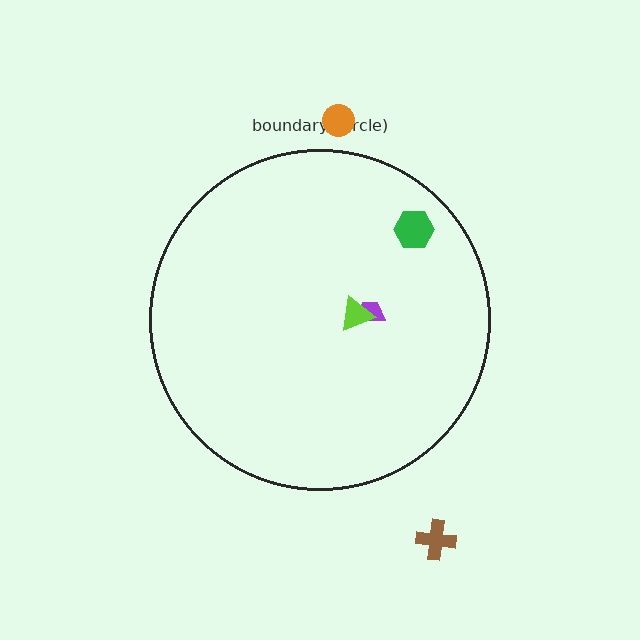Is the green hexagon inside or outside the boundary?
Inside.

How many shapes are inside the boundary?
3 inside, 2 outside.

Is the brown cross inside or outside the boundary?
Outside.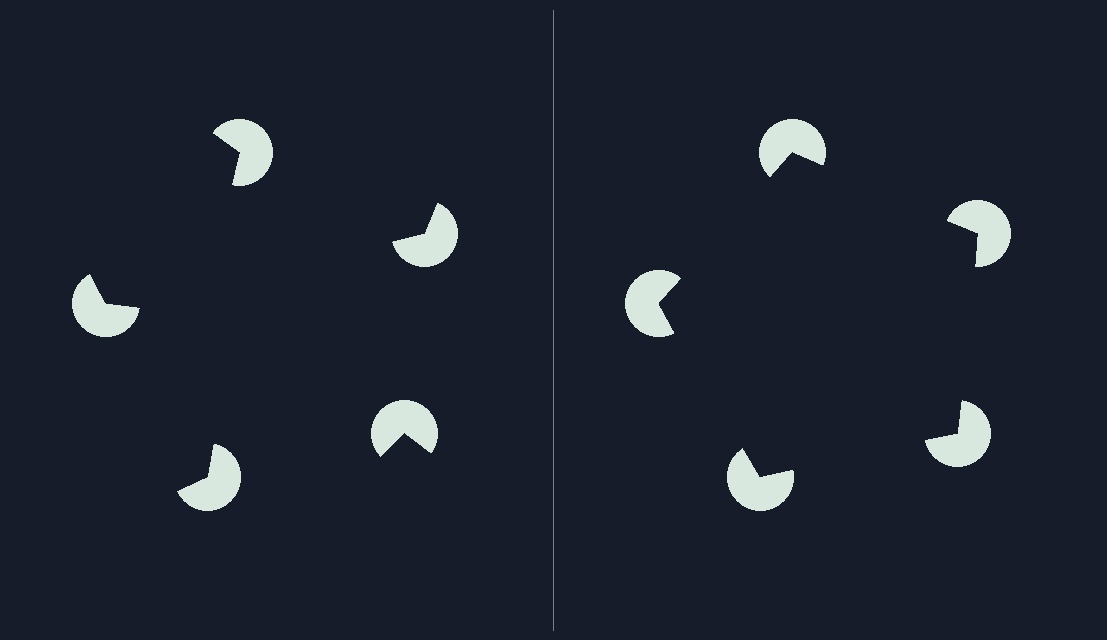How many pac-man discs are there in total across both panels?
10 — 5 on each side.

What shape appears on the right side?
An illusory pentagon.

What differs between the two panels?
The pac-man discs are positioned identically on both sides; only the wedge orientations differ. On the right they align to a pentagon; on the left they are misaligned.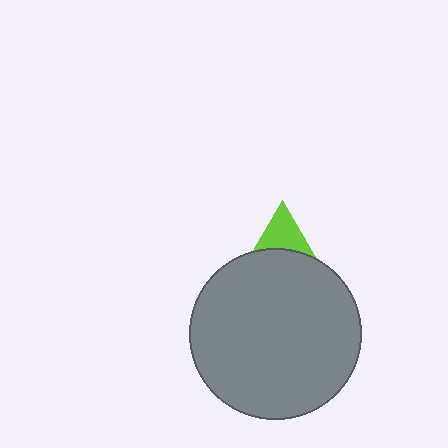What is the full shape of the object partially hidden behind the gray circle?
The partially hidden object is a lime triangle.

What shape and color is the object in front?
The object in front is a gray circle.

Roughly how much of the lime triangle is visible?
A small part of it is visible (roughly 33%).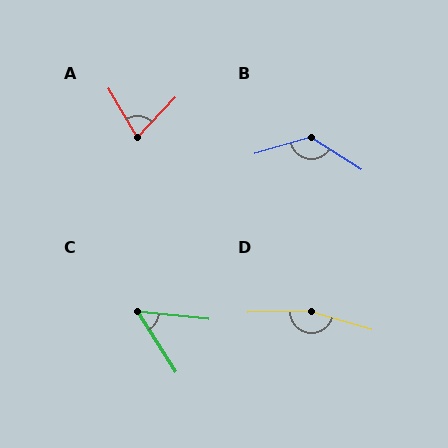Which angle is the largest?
D, at approximately 162 degrees.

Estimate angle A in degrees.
Approximately 73 degrees.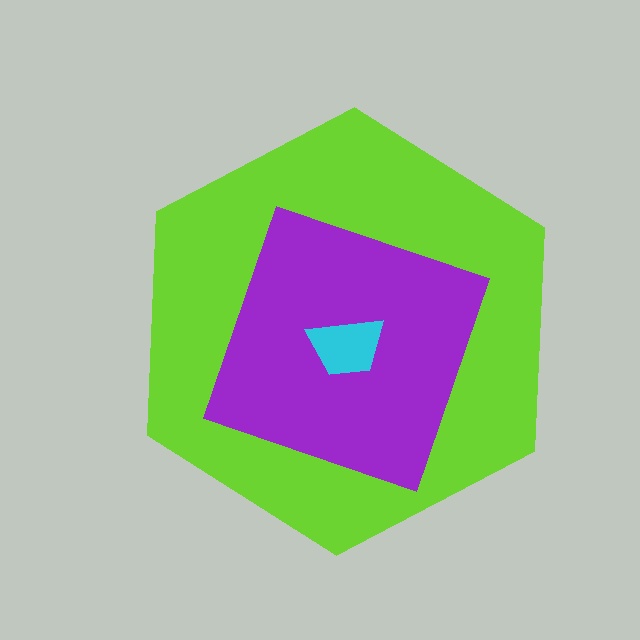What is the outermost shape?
The lime hexagon.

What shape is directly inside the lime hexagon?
The purple diamond.